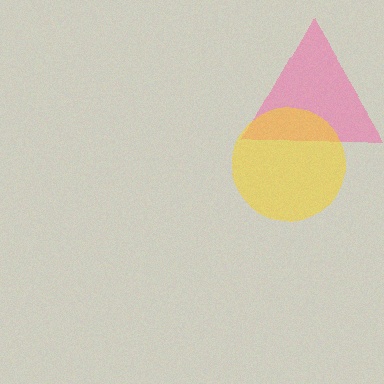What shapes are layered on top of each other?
The layered shapes are: a pink triangle, a yellow circle.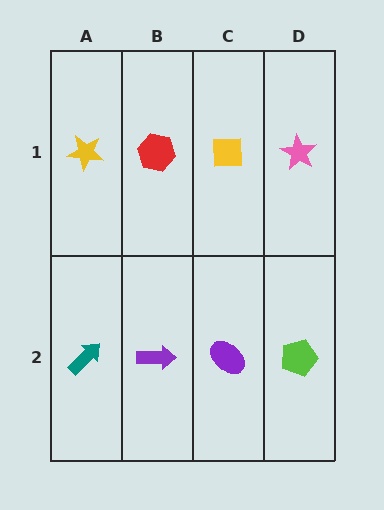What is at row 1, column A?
A yellow star.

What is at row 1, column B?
A red hexagon.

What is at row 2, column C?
A purple ellipse.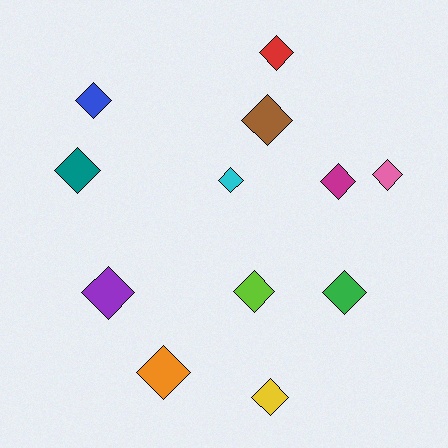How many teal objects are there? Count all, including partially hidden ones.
There is 1 teal object.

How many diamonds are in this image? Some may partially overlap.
There are 12 diamonds.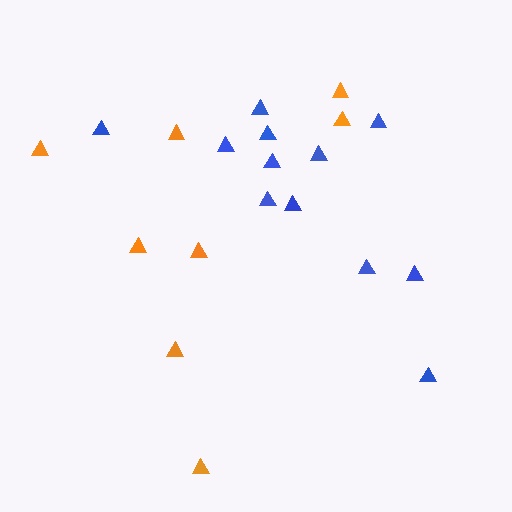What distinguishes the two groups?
There are 2 groups: one group of orange triangles (8) and one group of blue triangles (12).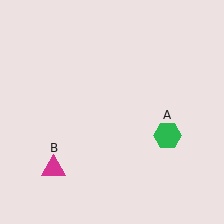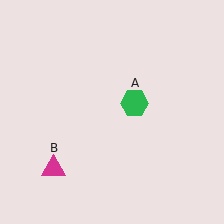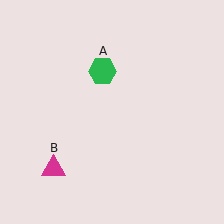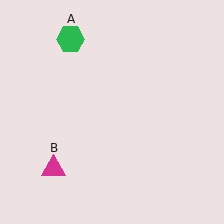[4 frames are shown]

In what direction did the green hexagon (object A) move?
The green hexagon (object A) moved up and to the left.